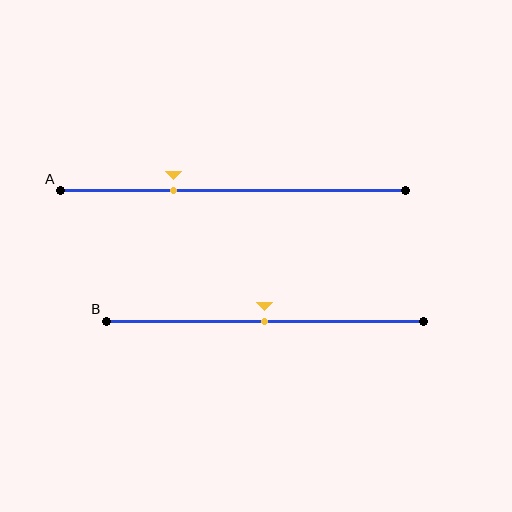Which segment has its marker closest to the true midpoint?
Segment B has its marker closest to the true midpoint.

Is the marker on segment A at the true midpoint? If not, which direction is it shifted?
No, the marker on segment A is shifted to the left by about 17% of the segment length.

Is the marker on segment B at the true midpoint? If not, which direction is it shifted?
Yes, the marker on segment B is at the true midpoint.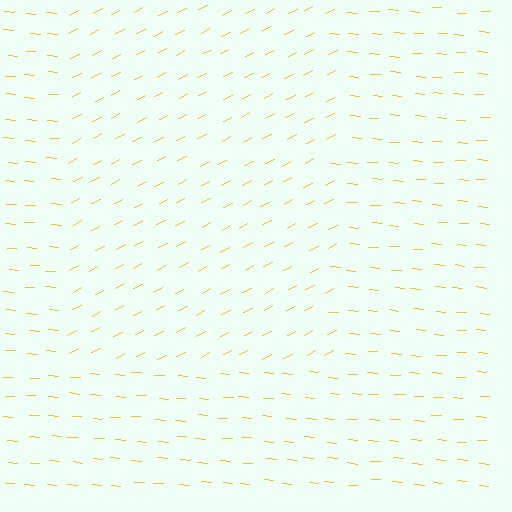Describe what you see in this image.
The image is filled with small yellow line segments. A rectangle region in the image has lines oriented differently from the surrounding lines, creating a visible texture boundary.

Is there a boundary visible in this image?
Yes, there is a texture boundary formed by a change in line orientation.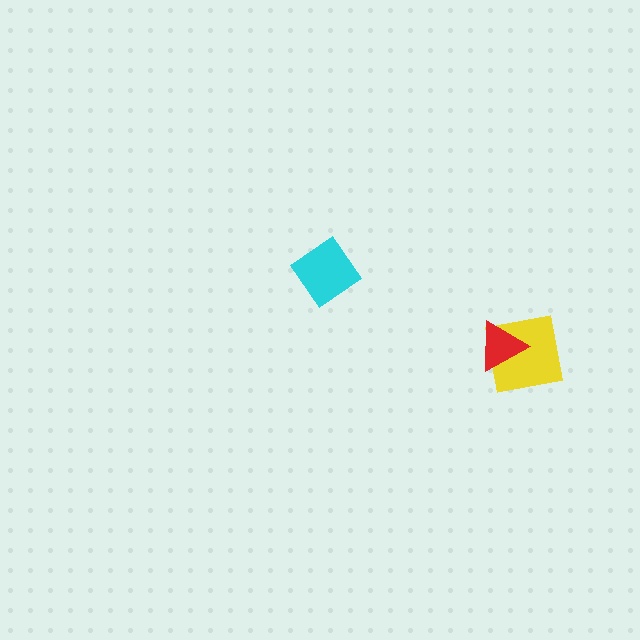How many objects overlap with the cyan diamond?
0 objects overlap with the cyan diamond.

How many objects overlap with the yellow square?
1 object overlaps with the yellow square.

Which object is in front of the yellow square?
The red triangle is in front of the yellow square.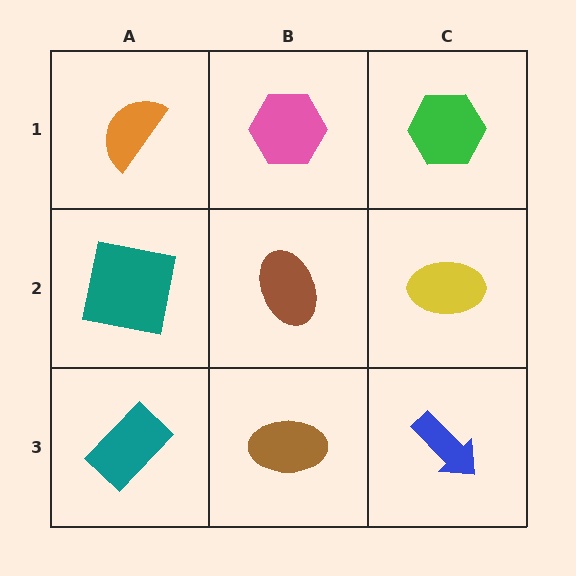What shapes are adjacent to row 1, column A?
A teal square (row 2, column A), a pink hexagon (row 1, column B).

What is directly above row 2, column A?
An orange semicircle.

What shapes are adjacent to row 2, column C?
A green hexagon (row 1, column C), a blue arrow (row 3, column C), a brown ellipse (row 2, column B).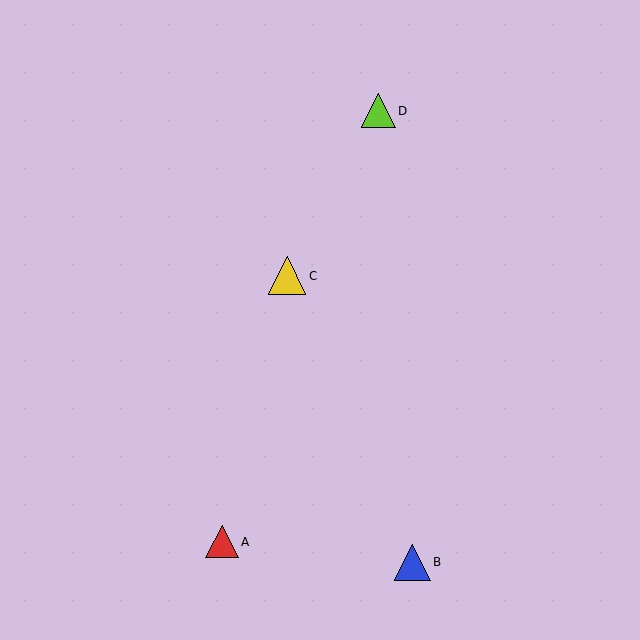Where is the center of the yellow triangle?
The center of the yellow triangle is at (287, 276).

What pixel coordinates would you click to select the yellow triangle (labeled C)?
Click at (287, 276) to select the yellow triangle C.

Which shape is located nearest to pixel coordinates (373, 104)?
The lime triangle (labeled D) at (379, 111) is nearest to that location.